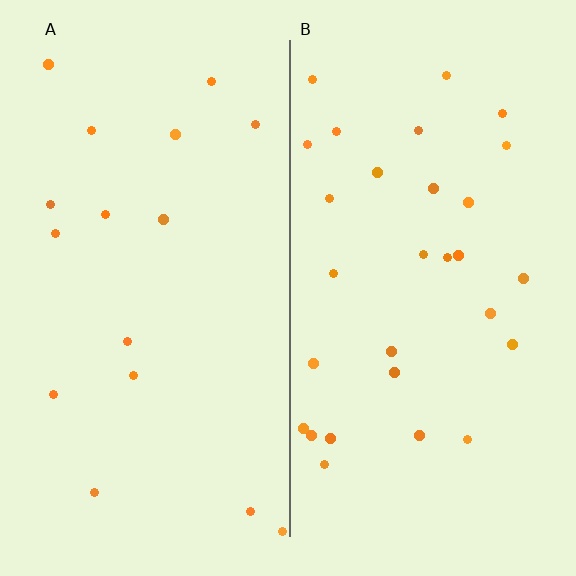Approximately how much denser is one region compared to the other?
Approximately 1.8× — region B over region A.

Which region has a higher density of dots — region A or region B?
B (the right).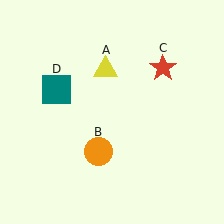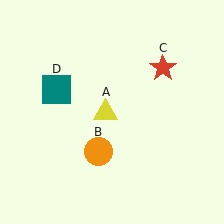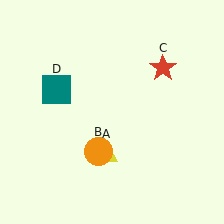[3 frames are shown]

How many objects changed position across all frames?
1 object changed position: yellow triangle (object A).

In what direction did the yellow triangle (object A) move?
The yellow triangle (object A) moved down.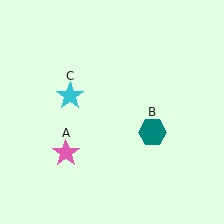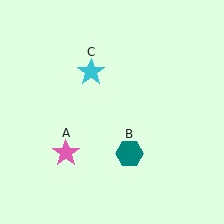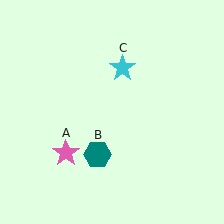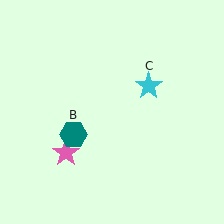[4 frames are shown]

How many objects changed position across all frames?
2 objects changed position: teal hexagon (object B), cyan star (object C).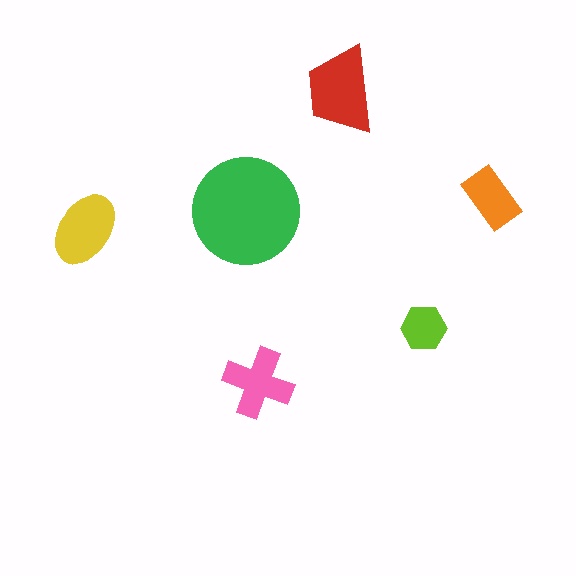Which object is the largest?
The green circle.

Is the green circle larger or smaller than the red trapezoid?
Larger.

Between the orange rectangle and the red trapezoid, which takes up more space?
The red trapezoid.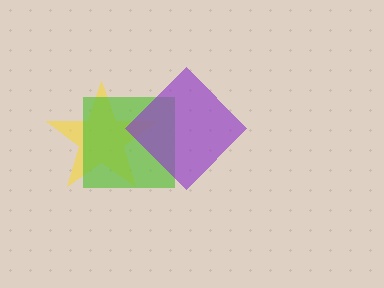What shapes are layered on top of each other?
The layered shapes are: a yellow star, a lime square, a purple diamond.